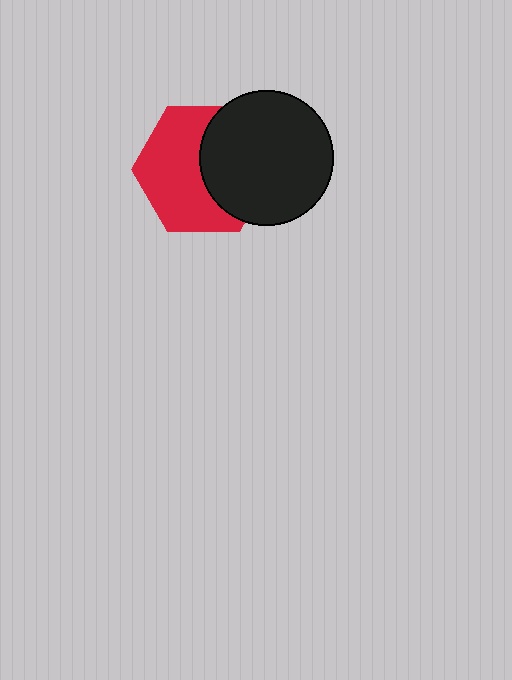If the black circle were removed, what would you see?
You would see the complete red hexagon.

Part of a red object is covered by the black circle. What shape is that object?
It is a hexagon.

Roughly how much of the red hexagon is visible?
About half of it is visible (roughly 57%).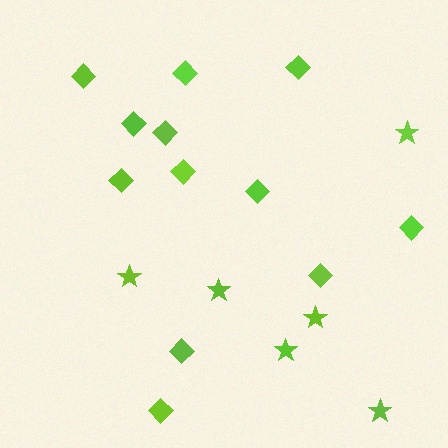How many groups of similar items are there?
There are 2 groups: one group of stars (6) and one group of diamonds (12).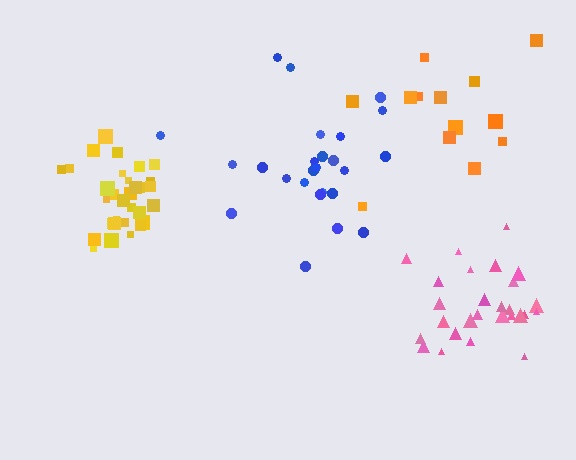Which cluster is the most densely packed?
Yellow.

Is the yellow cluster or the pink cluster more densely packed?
Yellow.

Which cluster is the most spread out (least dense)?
Orange.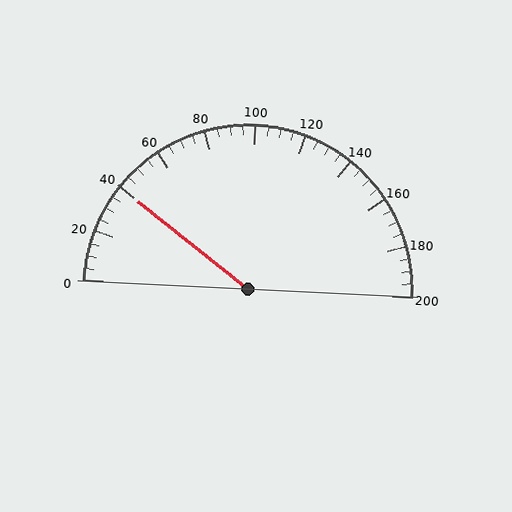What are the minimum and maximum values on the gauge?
The gauge ranges from 0 to 200.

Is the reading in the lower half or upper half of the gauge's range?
The reading is in the lower half of the range (0 to 200).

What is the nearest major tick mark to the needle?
The nearest major tick mark is 40.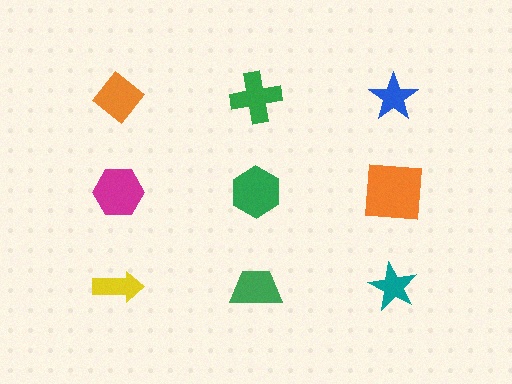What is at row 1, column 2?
A green cross.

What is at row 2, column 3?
An orange square.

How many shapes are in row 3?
3 shapes.